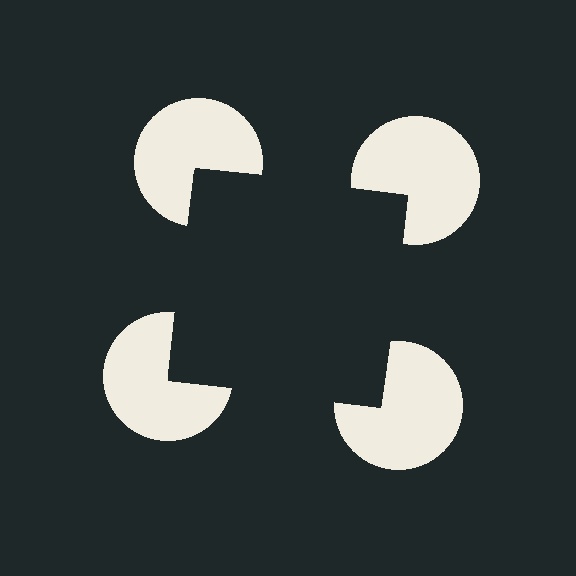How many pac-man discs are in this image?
There are 4 — one at each vertex of the illusory square.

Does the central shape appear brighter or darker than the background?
It typically appears slightly darker than the background, even though no actual brightness change is drawn.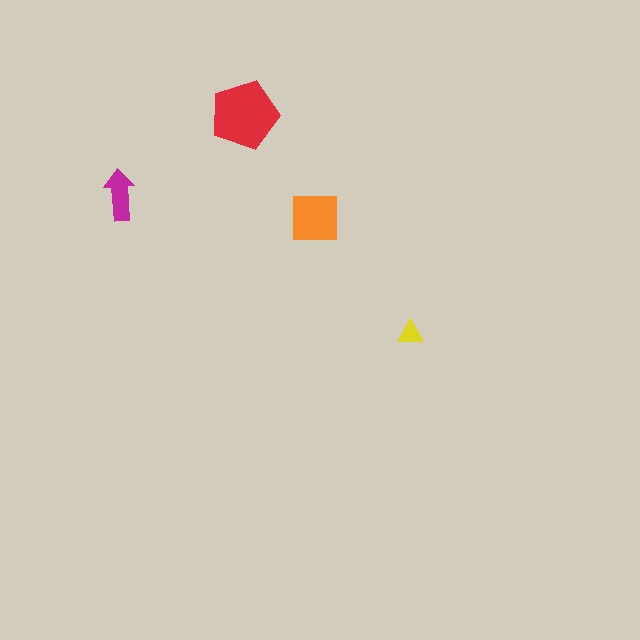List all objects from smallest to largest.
The yellow triangle, the magenta arrow, the orange square, the red pentagon.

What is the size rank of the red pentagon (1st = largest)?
1st.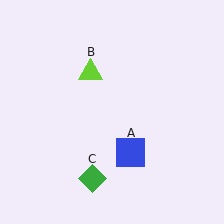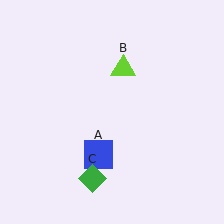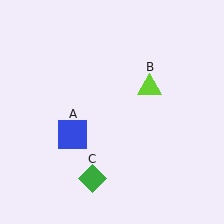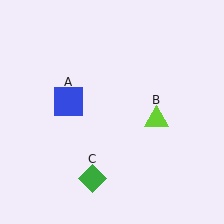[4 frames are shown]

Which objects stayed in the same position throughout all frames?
Green diamond (object C) remained stationary.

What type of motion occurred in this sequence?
The blue square (object A), lime triangle (object B) rotated clockwise around the center of the scene.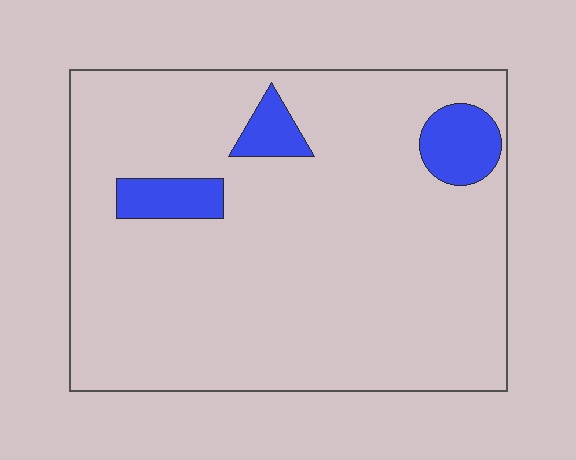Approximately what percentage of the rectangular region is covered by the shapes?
Approximately 10%.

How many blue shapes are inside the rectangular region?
3.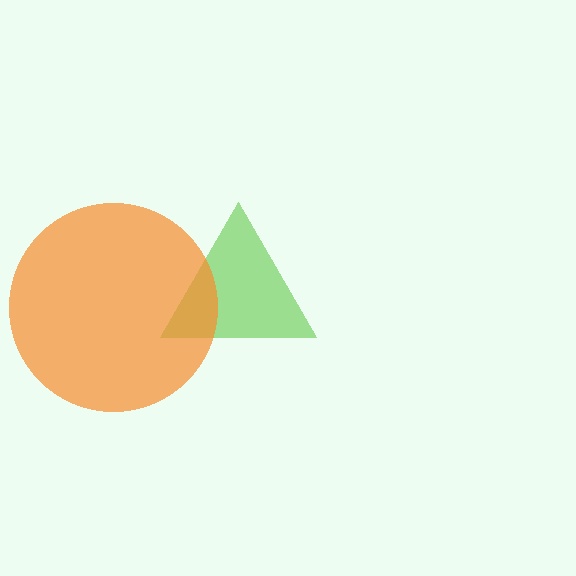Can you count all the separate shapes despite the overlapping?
Yes, there are 2 separate shapes.